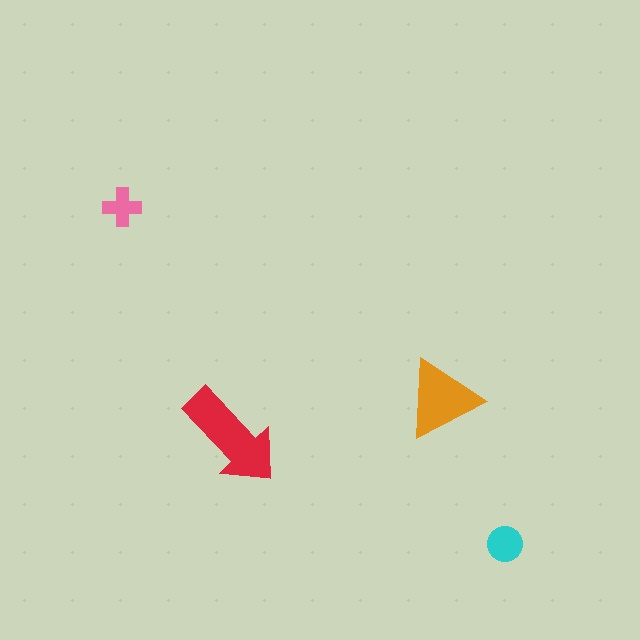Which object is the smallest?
The pink cross.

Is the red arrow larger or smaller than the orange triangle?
Larger.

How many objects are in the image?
There are 4 objects in the image.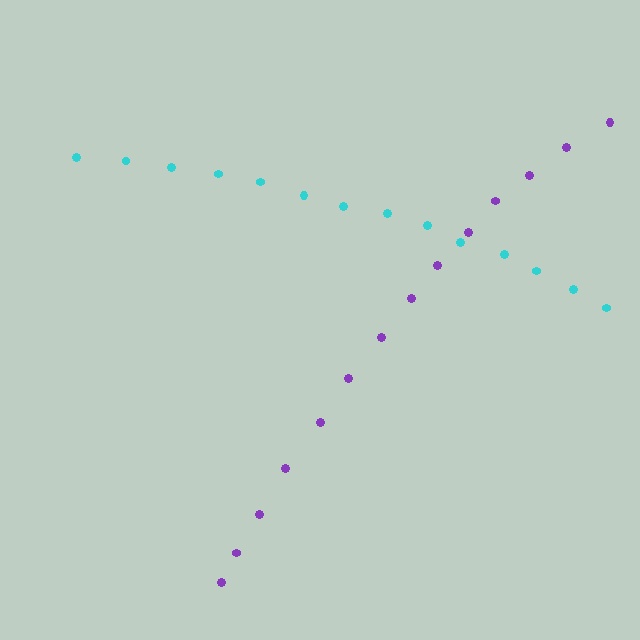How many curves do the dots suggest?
There are 2 distinct paths.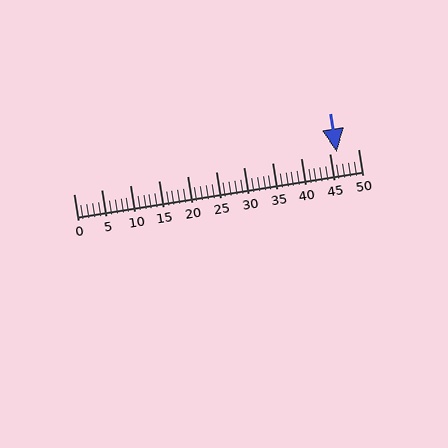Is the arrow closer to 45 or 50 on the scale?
The arrow is closer to 45.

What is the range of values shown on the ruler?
The ruler shows values from 0 to 50.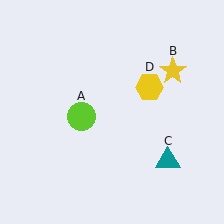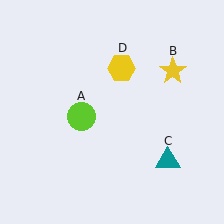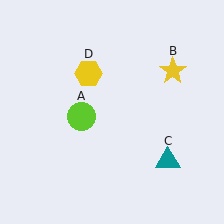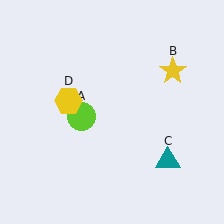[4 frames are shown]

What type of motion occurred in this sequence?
The yellow hexagon (object D) rotated counterclockwise around the center of the scene.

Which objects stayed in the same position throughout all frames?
Lime circle (object A) and yellow star (object B) and teal triangle (object C) remained stationary.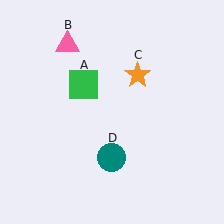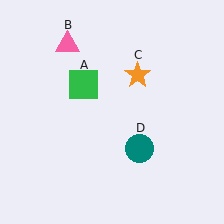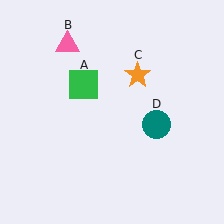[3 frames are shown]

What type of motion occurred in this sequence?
The teal circle (object D) rotated counterclockwise around the center of the scene.